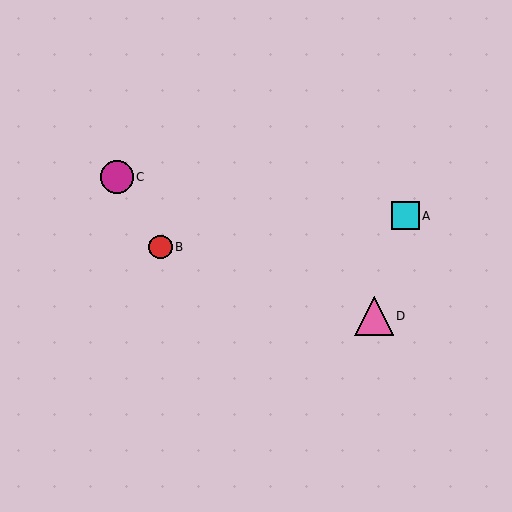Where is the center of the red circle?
The center of the red circle is at (160, 247).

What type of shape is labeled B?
Shape B is a red circle.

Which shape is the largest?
The pink triangle (labeled D) is the largest.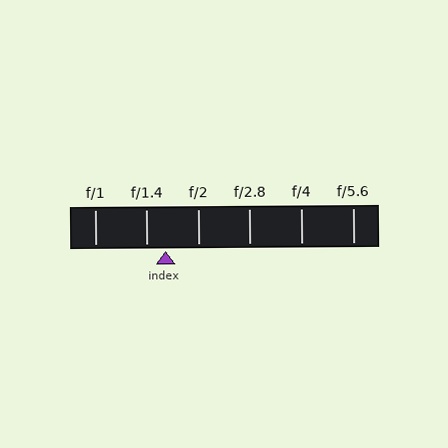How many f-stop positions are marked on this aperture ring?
There are 6 f-stop positions marked.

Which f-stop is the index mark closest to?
The index mark is closest to f/1.4.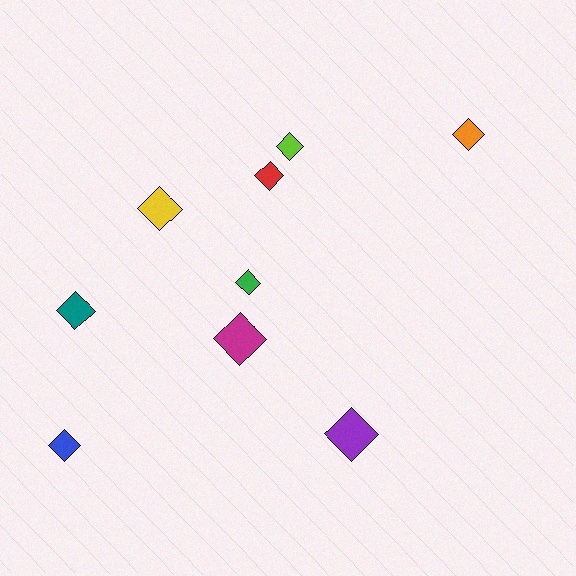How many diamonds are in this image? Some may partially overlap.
There are 9 diamonds.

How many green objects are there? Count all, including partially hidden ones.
There is 1 green object.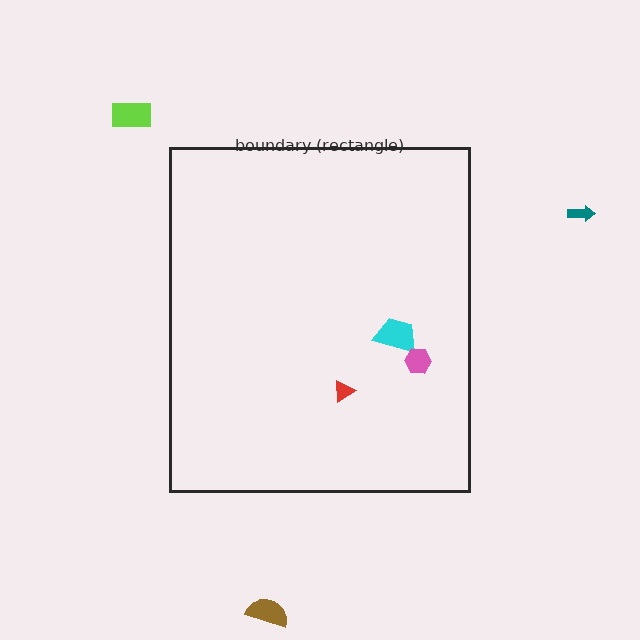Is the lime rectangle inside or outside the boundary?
Outside.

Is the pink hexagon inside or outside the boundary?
Inside.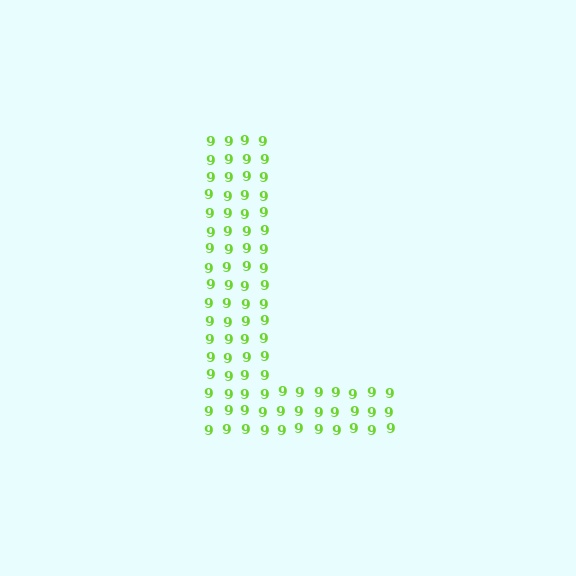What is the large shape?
The large shape is the letter L.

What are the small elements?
The small elements are digit 9's.